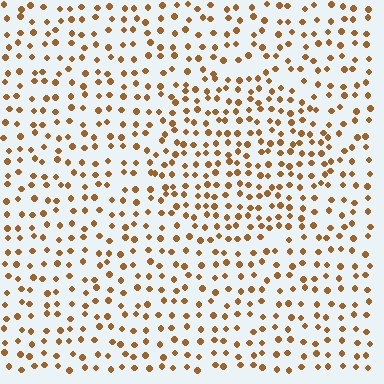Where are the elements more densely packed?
The elements are more densely packed inside the circle boundary.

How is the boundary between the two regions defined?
The boundary is defined by a change in element density (approximately 1.5x ratio). All elements are the same color, size, and shape.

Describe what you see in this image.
The image contains small brown elements arranged at two different densities. A circle-shaped region is visible where the elements are more densely packed than the surrounding area.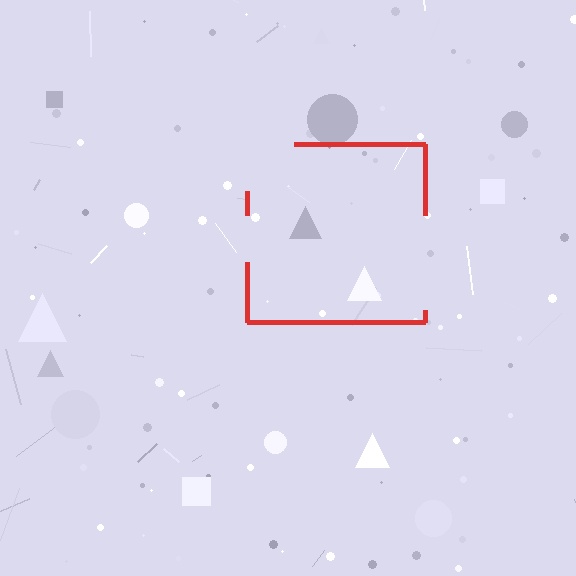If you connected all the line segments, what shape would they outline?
They would outline a square.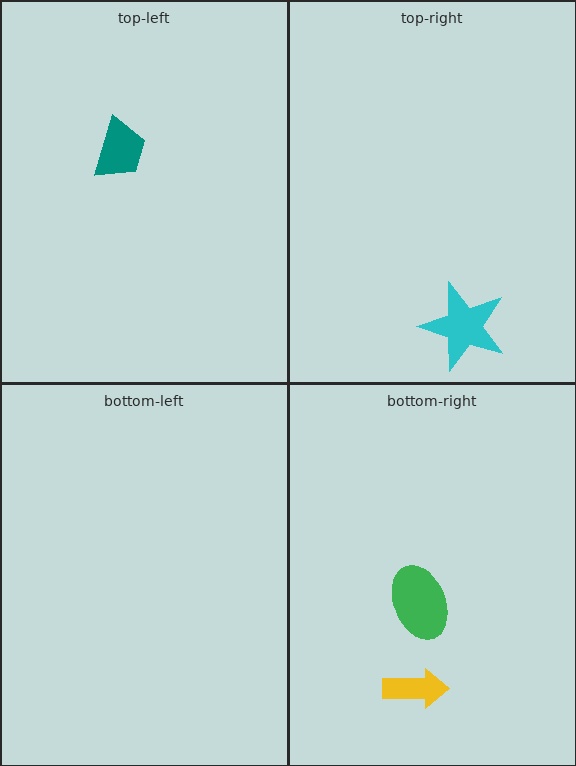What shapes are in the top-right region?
The cyan star.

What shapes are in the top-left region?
The teal trapezoid.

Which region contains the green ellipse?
The bottom-right region.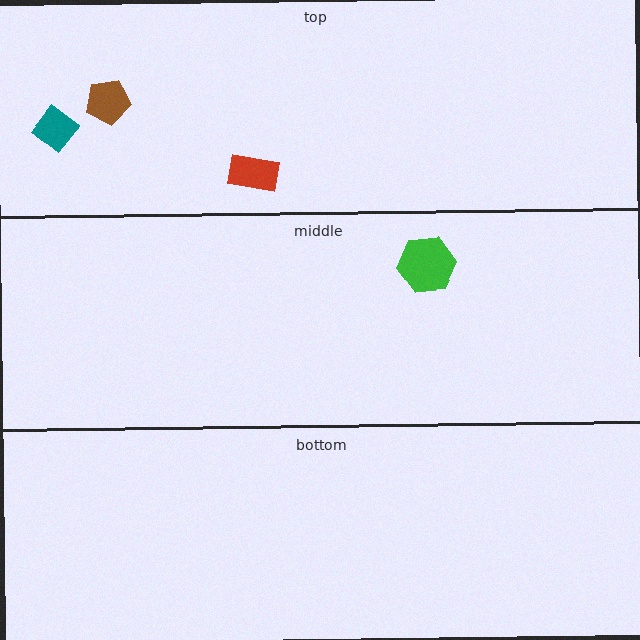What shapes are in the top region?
The teal diamond, the red rectangle, the brown pentagon.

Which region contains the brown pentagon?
The top region.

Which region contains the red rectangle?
The top region.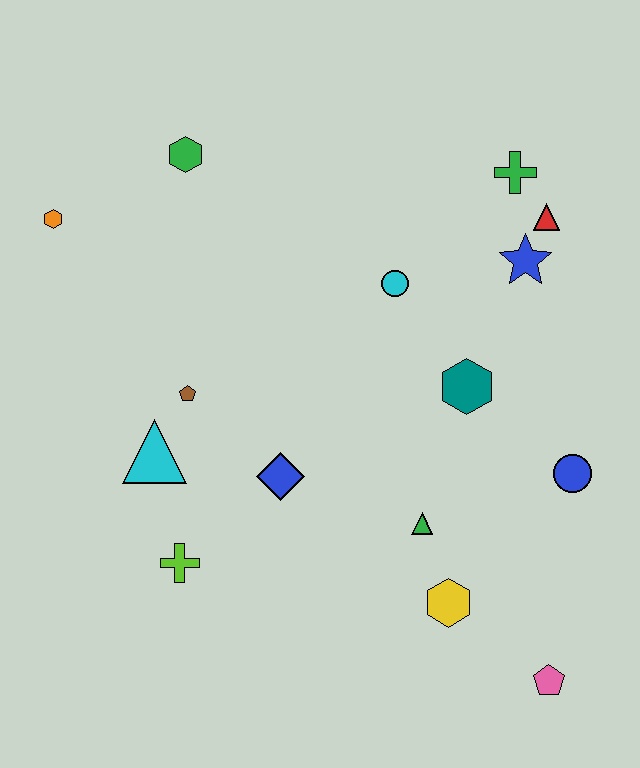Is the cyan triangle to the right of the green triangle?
No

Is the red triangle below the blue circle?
No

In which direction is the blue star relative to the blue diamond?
The blue star is to the right of the blue diamond.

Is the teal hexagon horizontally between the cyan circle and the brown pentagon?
No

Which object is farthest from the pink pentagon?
The orange hexagon is farthest from the pink pentagon.